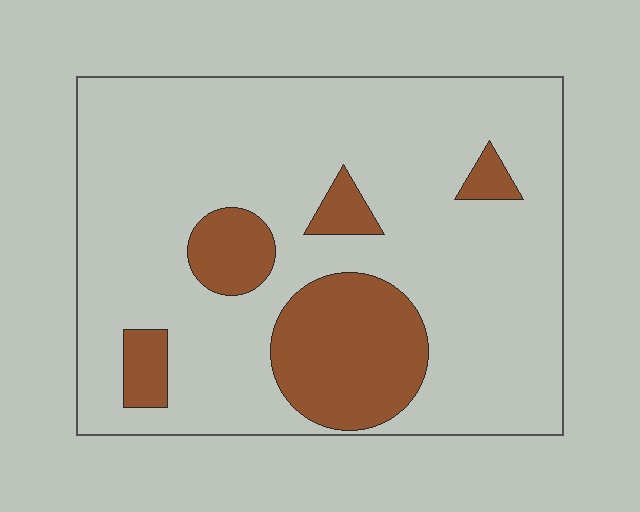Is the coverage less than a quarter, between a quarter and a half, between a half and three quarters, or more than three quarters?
Less than a quarter.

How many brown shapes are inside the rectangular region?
5.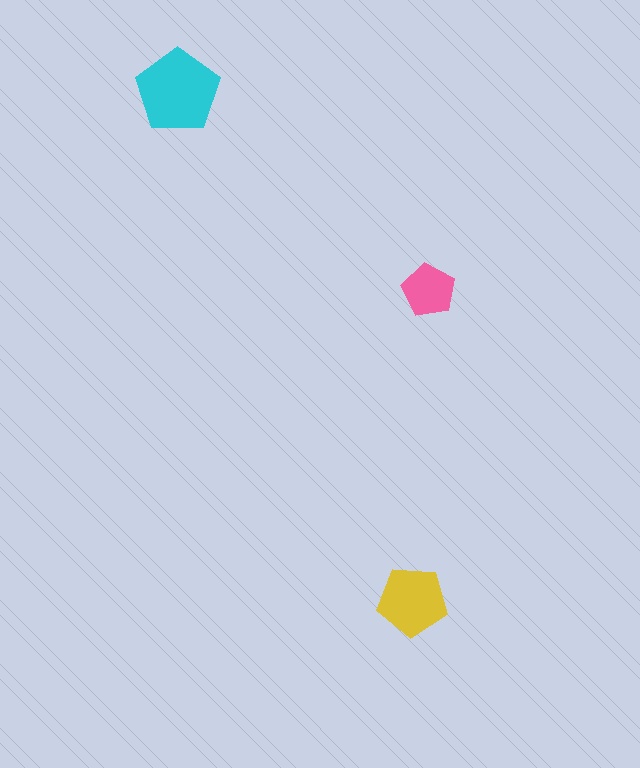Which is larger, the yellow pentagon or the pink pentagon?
The yellow one.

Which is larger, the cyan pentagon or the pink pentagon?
The cyan one.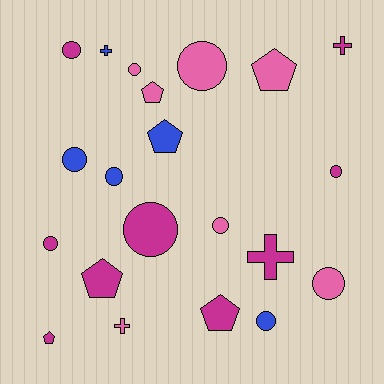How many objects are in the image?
There are 21 objects.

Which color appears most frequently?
Magenta, with 9 objects.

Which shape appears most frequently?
Circle, with 11 objects.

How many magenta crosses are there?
There are 2 magenta crosses.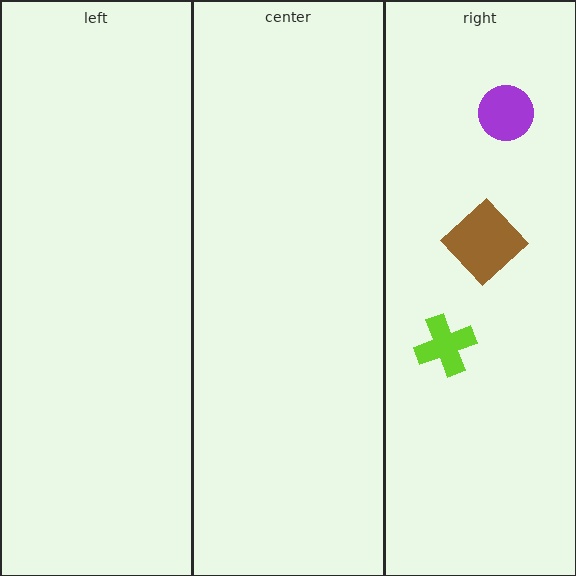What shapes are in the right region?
The brown diamond, the purple circle, the lime cross.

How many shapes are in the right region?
3.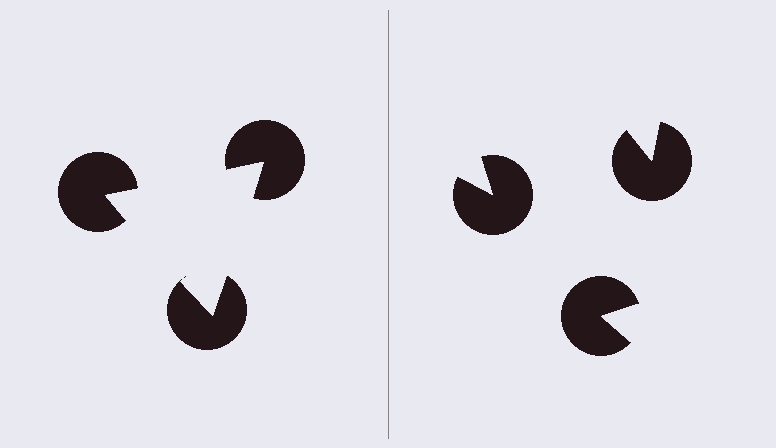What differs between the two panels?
The pac-man discs are positioned identically on both sides; only the wedge orientations differ. On the left they align to a triangle; on the right they are misaligned.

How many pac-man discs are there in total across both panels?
6 — 3 on each side.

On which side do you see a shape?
An illusory triangle appears on the left side. On the right side the wedge cuts are rotated, so no coherent shape forms.